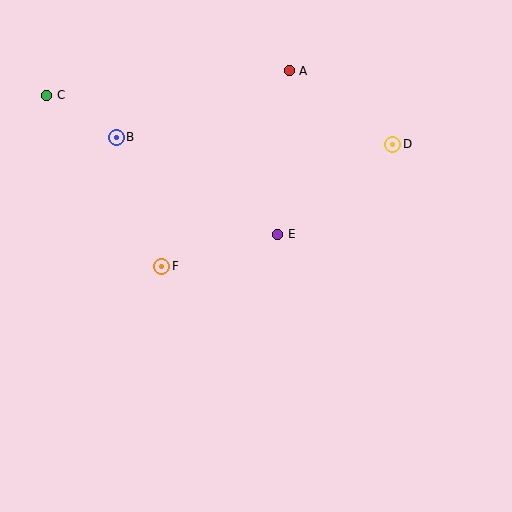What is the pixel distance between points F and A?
The distance between F and A is 233 pixels.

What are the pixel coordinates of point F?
Point F is at (162, 266).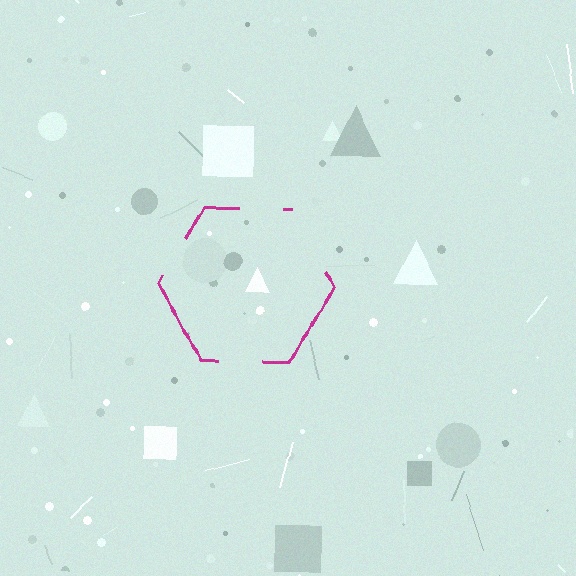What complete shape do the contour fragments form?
The contour fragments form a hexagon.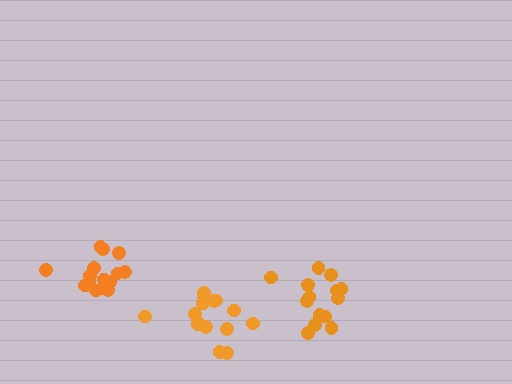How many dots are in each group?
Group 1: 15 dots, Group 2: 16 dots, Group 3: 14 dots (45 total).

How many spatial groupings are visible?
There are 3 spatial groupings.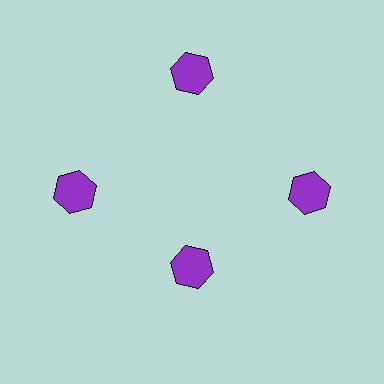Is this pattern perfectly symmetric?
No. The 4 purple hexagons are arranged in a ring, but one element near the 6 o'clock position is pulled inward toward the center, breaking the 4-fold rotational symmetry.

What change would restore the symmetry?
The symmetry would be restored by moving it outward, back onto the ring so that all 4 hexagons sit at equal angles and equal distance from the center.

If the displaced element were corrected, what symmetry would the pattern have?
It would have 4-fold rotational symmetry — the pattern would map onto itself every 90 degrees.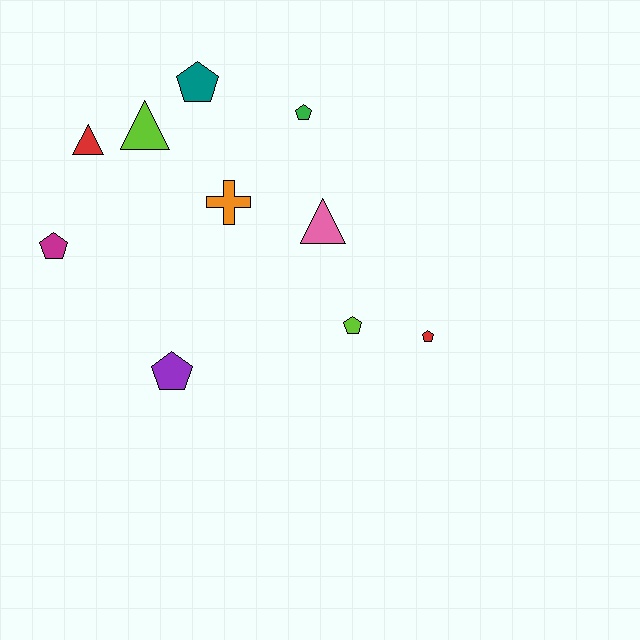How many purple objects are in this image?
There is 1 purple object.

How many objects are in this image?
There are 10 objects.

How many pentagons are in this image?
There are 6 pentagons.